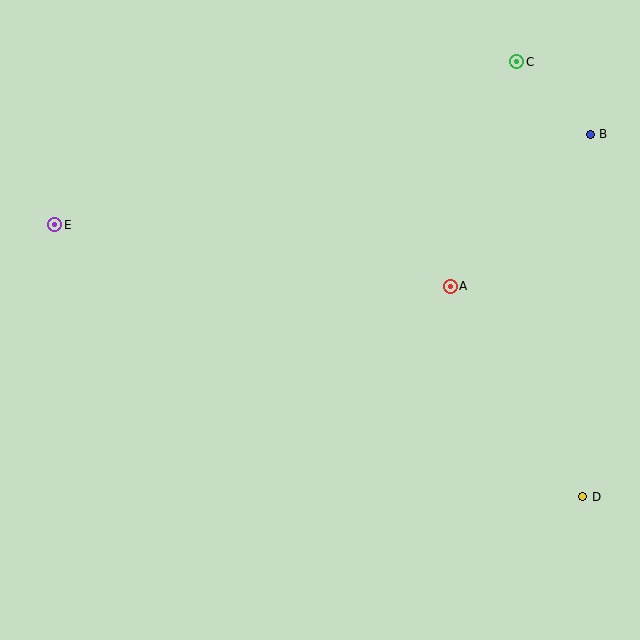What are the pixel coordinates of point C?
Point C is at (517, 62).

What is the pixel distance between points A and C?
The distance between A and C is 235 pixels.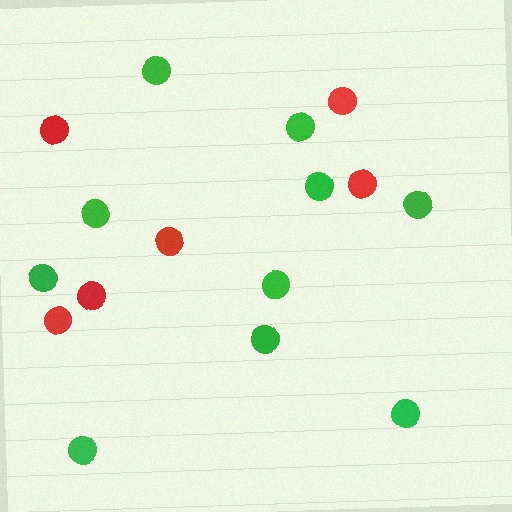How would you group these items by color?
There are 2 groups: one group of green circles (10) and one group of red circles (6).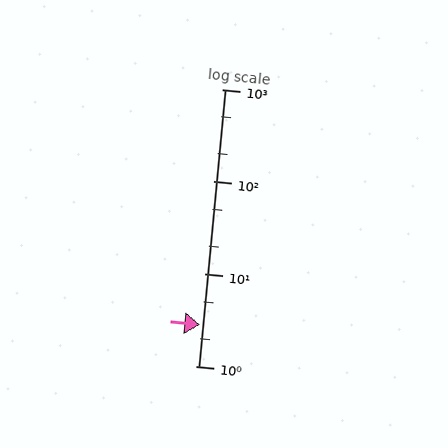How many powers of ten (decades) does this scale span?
The scale spans 3 decades, from 1 to 1000.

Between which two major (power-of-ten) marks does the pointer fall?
The pointer is between 1 and 10.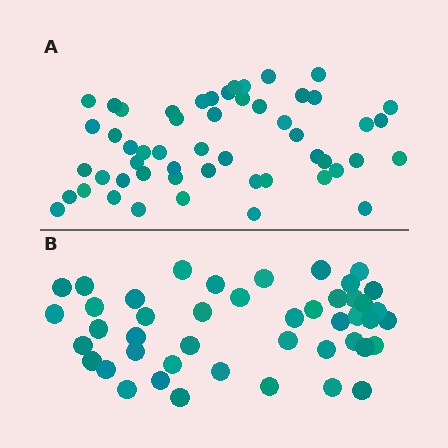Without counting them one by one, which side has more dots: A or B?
Region A (the top region) has more dots.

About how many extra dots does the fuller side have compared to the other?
Region A has roughly 8 or so more dots than region B.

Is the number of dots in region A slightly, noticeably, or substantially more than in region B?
Region A has only slightly more — the two regions are fairly close. The ratio is roughly 1.2 to 1.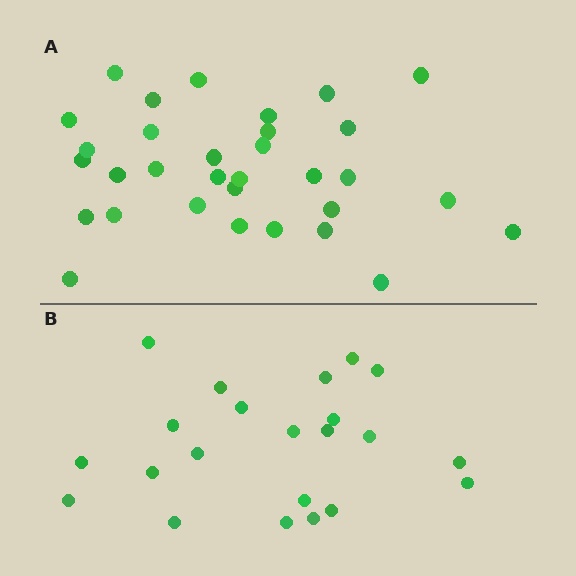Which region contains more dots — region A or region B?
Region A (the top region) has more dots.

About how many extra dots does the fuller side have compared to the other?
Region A has roughly 10 or so more dots than region B.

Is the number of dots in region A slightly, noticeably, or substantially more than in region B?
Region A has substantially more. The ratio is roughly 1.5 to 1.